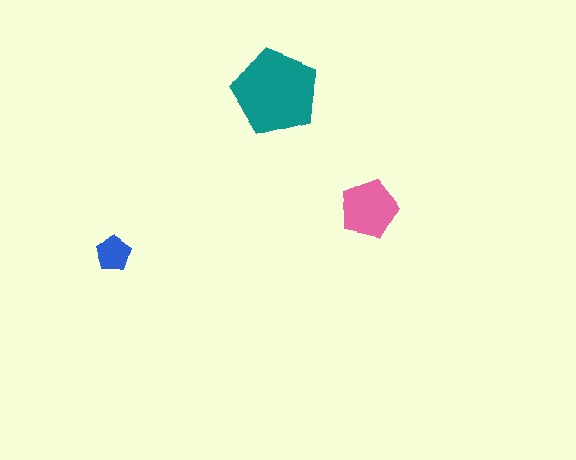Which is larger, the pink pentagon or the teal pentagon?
The teal one.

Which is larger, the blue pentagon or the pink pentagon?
The pink one.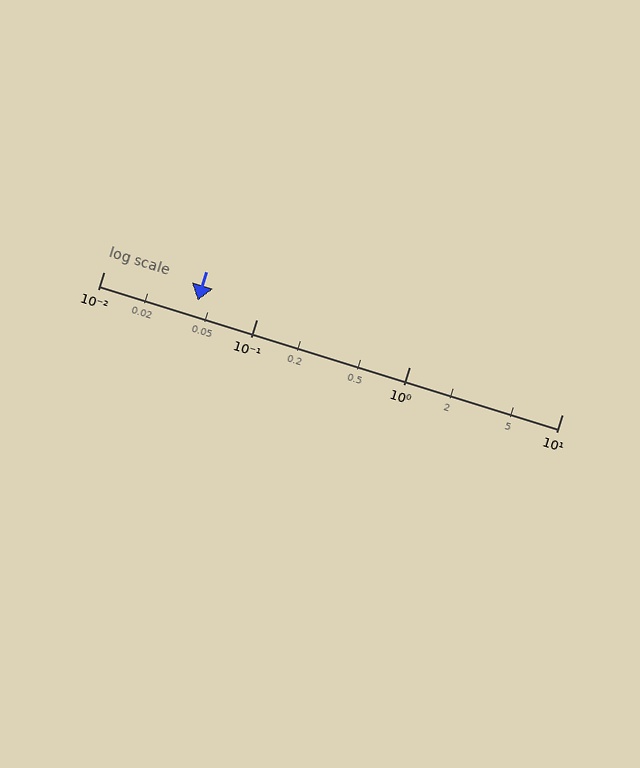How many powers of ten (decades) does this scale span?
The scale spans 3 decades, from 0.01 to 10.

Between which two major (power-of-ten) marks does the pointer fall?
The pointer is between 0.01 and 0.1.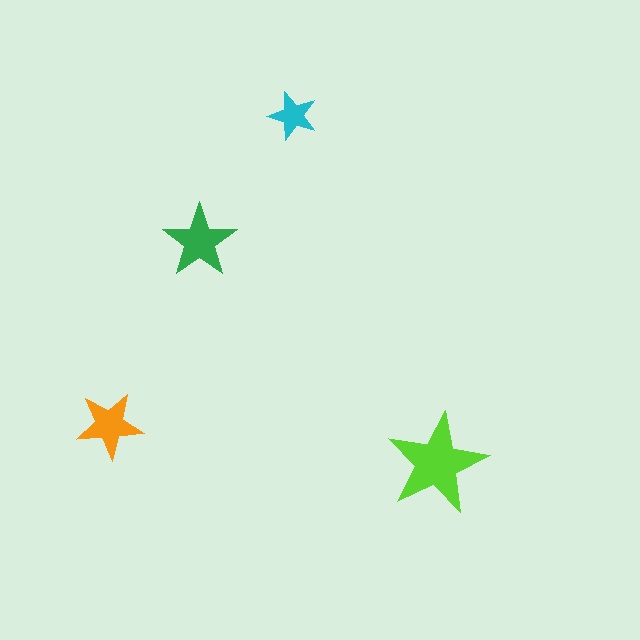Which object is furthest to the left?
The orange star is leftmost.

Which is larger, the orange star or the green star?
The green one.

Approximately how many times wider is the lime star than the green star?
About 1.5 times wider.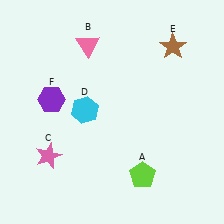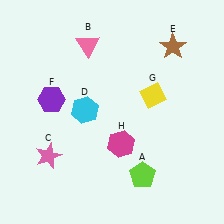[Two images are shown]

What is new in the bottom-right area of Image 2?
A magenta hexagon (H) was added in the bottom-right area of Image 2.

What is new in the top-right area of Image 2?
A yellow diamond (G) was added in the top-right area of Image 2.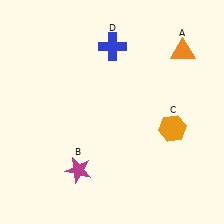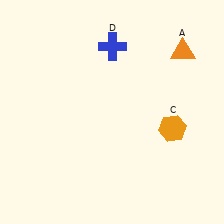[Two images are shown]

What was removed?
The magenta star (B) was removed in Image 2.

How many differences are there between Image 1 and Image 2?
There is 1 difference between the two images.